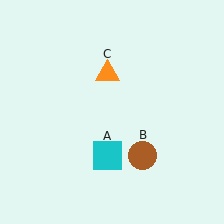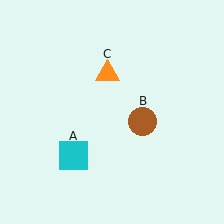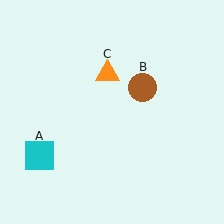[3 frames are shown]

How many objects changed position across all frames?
2 objects changed position: cyan square (object A), brown circle (object B).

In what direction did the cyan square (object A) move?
The cyan square (object A) moved left.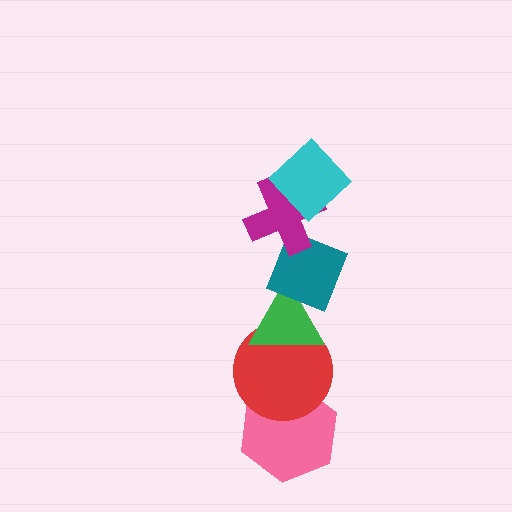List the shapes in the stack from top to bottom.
From top to bottom: the cyan diamond, the magenta cross, the teal diamond, the green triangle, the red circle, the pink hexagon.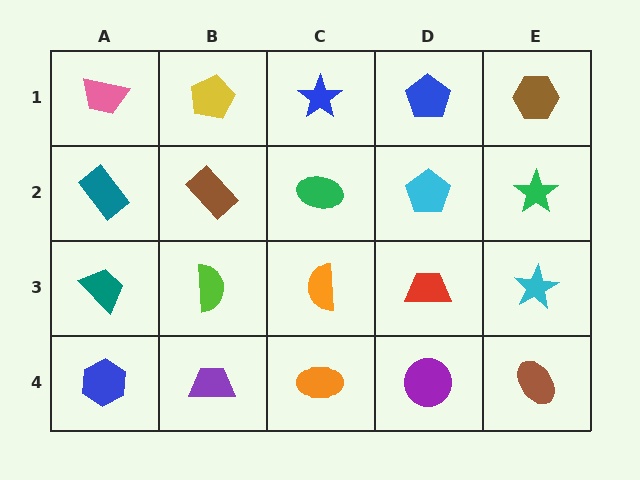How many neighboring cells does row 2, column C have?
4.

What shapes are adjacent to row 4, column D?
A red trapezoid (row 3, column D), an orange ellipse (row 4, column C), a brown ellipse (row 4, column E).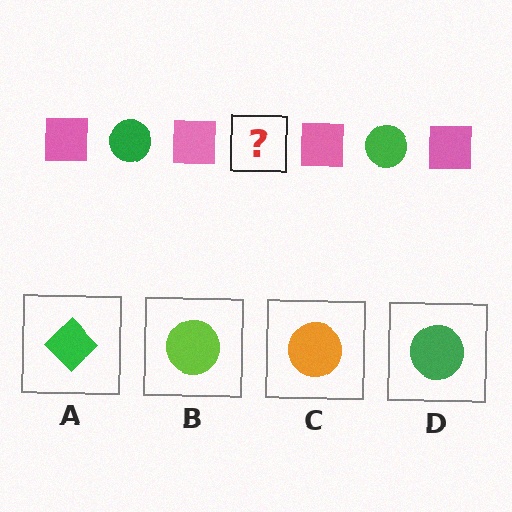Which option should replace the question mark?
Option D.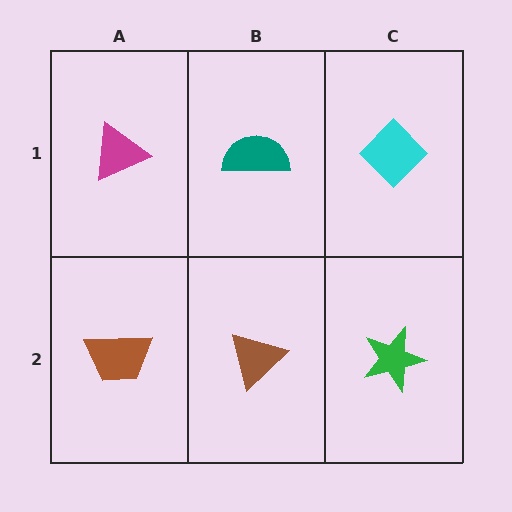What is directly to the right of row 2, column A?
A brown triangle.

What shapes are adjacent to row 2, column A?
A magenta triangle (row 1, column A), a brown triangle (row 2, column B).